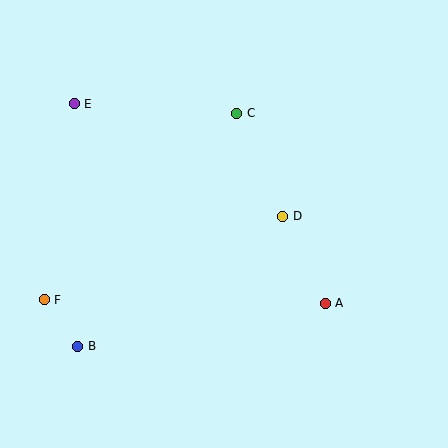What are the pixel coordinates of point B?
Point B is at (78, 346).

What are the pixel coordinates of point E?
Point E is at (74, 104).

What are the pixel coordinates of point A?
Point A is at (325, 303).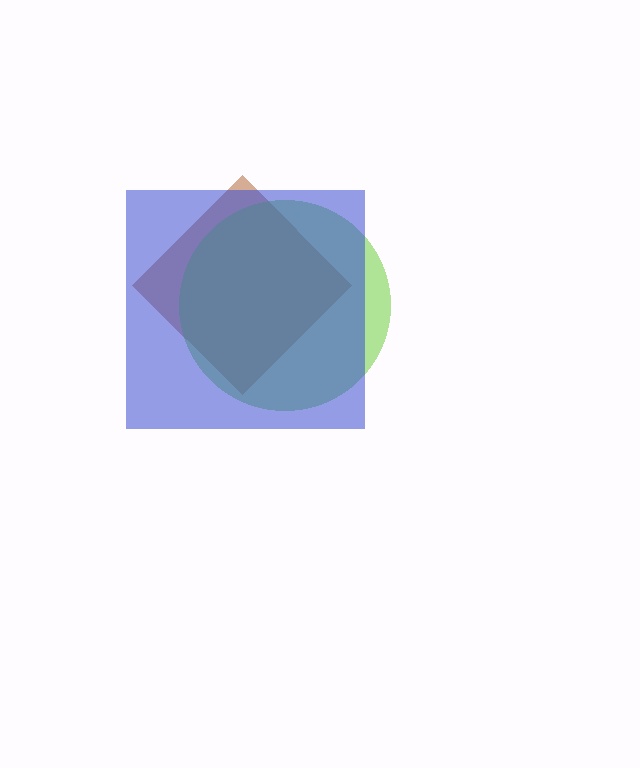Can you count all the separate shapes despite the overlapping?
Yes, there are 3 separate shapes.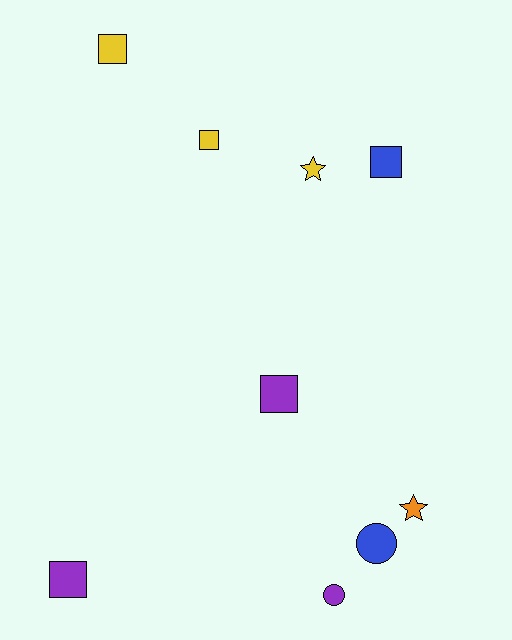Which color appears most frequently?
Purple, with 3 objects.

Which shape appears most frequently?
Square, with 5 objects.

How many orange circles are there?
There are no orange circles.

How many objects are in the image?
There are 9 objects.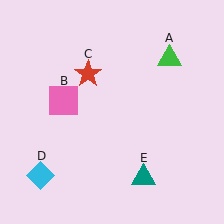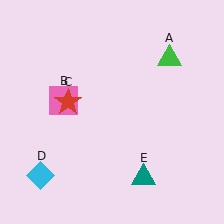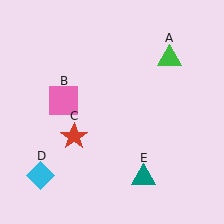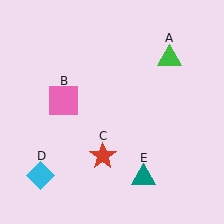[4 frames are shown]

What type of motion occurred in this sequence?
The red star (object C) rotated counterclockwise around the center of the scene.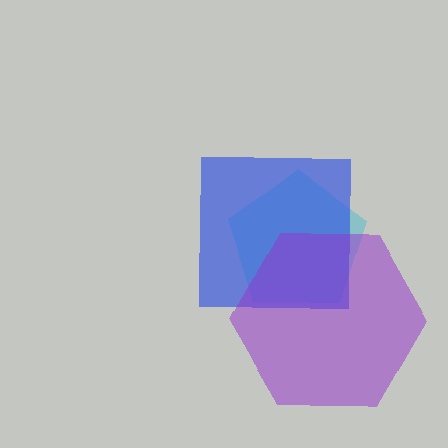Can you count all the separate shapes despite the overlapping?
Yes, there are 3 separate shapes.